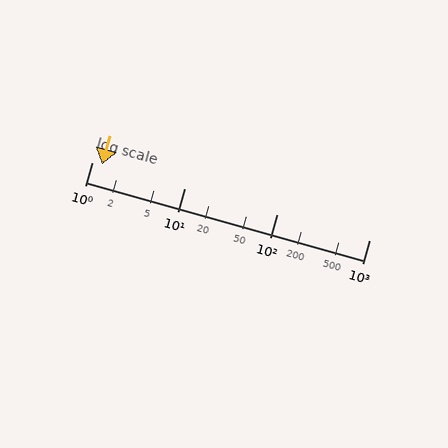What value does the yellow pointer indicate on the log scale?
The pointer indicates approximately 1.3.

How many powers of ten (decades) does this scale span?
The scale spans 3 decades, from 1 to 1000.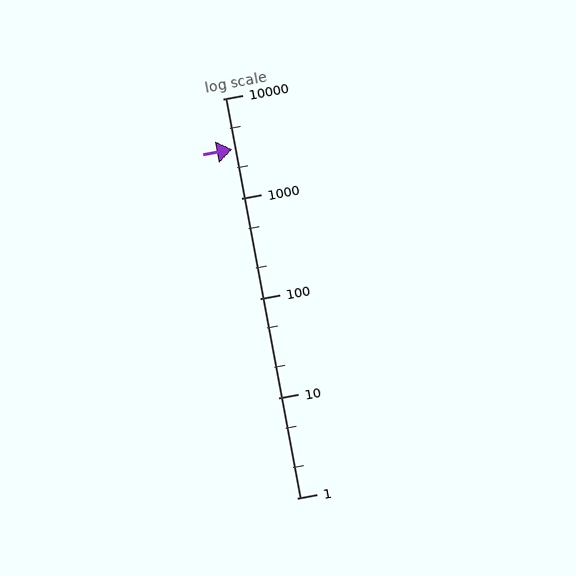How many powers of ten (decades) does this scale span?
The scale spans 4 decades, from 1 to 10000.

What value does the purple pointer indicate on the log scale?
The pointer indicates approximately 3100.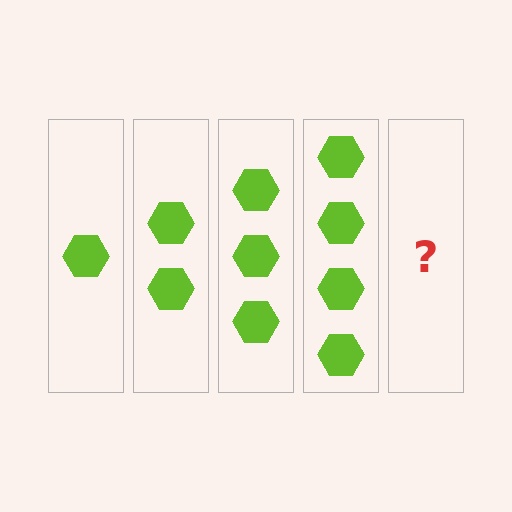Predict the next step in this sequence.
The next step is 5 hexagons.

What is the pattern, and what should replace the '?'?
The pattern is that each step adds one more hexagon. The '?' should be 5 hexagons.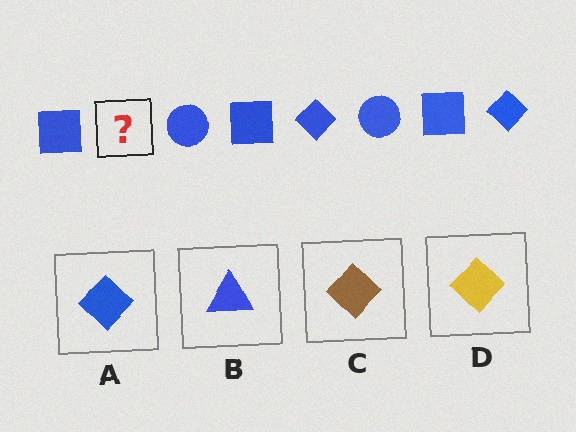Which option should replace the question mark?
Option A.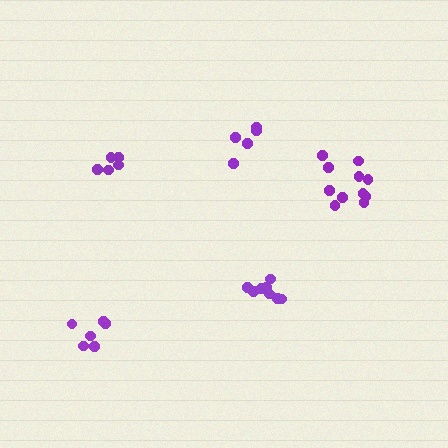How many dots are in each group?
Group 1: 5 dots, Group 2: 11 dots, Group 3: 8 dots, Group 4: 5 dots, Group 5: 6 dots (35 total).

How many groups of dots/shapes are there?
There are 5 groups.